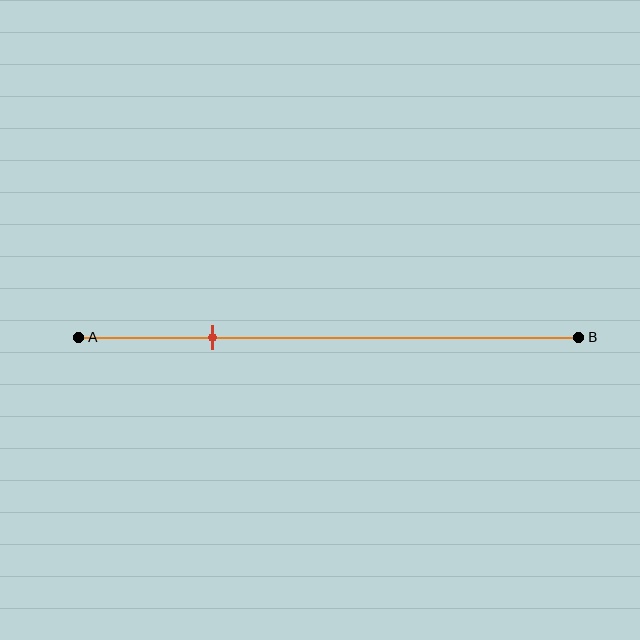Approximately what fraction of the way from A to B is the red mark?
The red mark is approximately 25% of the way from A to B.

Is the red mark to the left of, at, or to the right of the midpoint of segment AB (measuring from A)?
The red mark is to the left of the midpoint of segment AB.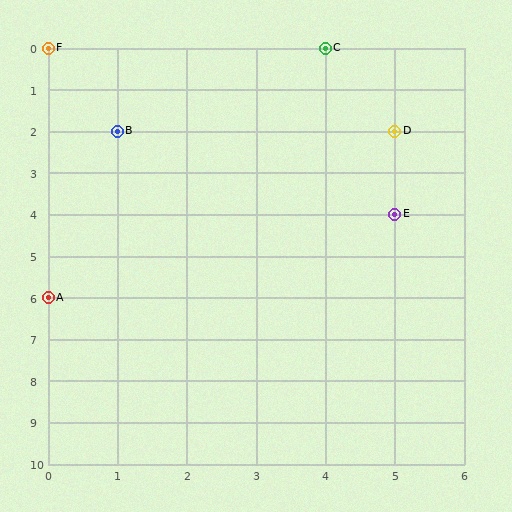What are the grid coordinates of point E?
Point E is at grid coordinates (5, 4).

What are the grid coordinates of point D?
Point D is at grid coordinates (5, 2).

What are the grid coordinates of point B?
Point B is at grid coordinates (1, 2).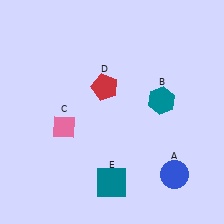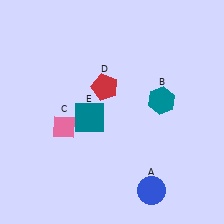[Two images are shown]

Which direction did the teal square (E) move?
The teal square (E) moved up.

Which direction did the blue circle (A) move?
The blue circle (A) moved left.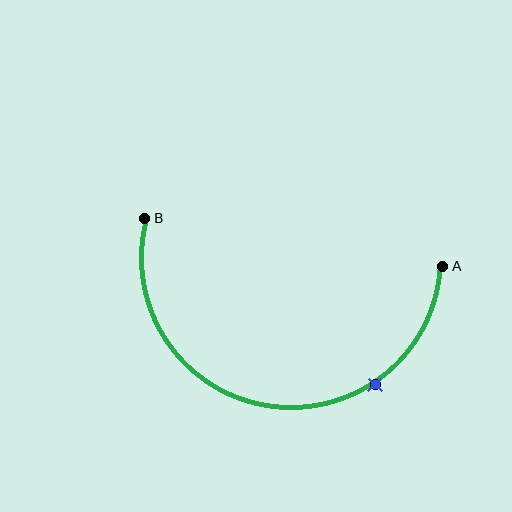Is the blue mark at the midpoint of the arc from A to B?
No. The blue mark lies on the arc but is closer to endpoint A. The arc midpoint would be at the point on the curve equidistant along the arc from both A and B.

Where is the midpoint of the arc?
The arc midpoint is the point on the curve farthest from the straight line joining A and B. It sits below that line.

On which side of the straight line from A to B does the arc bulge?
The arc bulges below the straight line connecting A and B.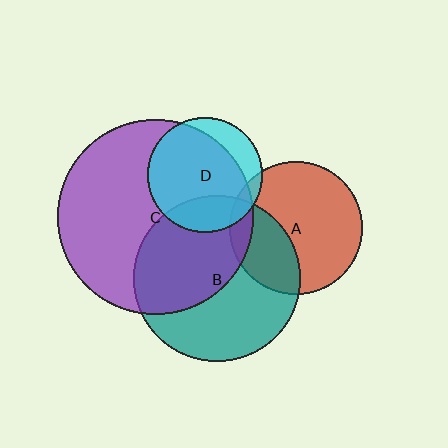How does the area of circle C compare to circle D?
Approximately 2.9 times.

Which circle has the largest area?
Circle C (purple).